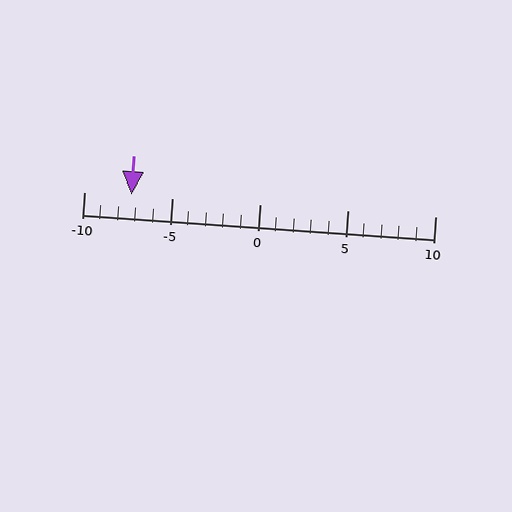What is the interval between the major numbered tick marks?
The major tick marks are spaced 5 units apart.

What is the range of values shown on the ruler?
The ruler shows values from -10 to 10.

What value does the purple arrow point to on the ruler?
The purple arrow points to approximately -7.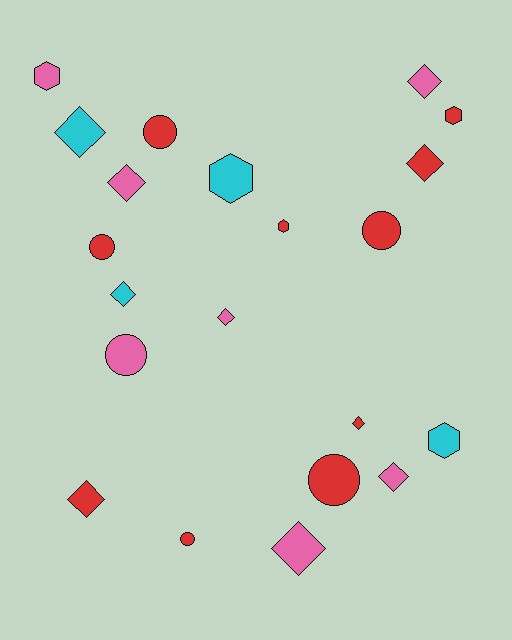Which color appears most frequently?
Red, with 10 objects.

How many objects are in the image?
There are 21 objects.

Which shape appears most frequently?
Diamond, with 10 objects.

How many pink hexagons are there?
There is 1 pink hexagon.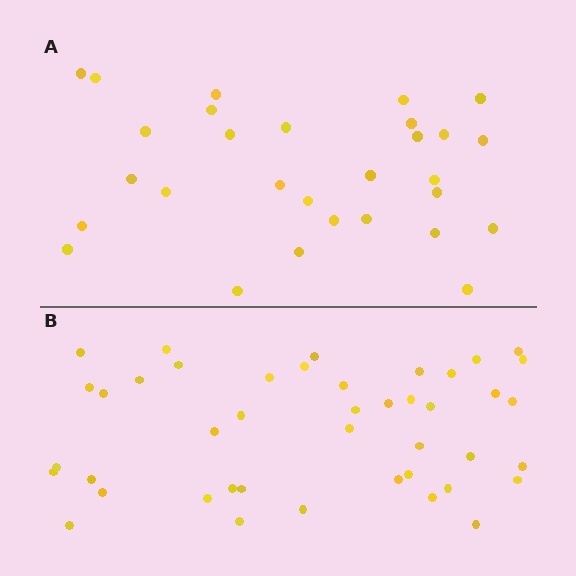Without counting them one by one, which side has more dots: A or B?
Region B (the bottom region) has more dots.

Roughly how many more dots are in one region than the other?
Region B has approximately 15 more dots than region A.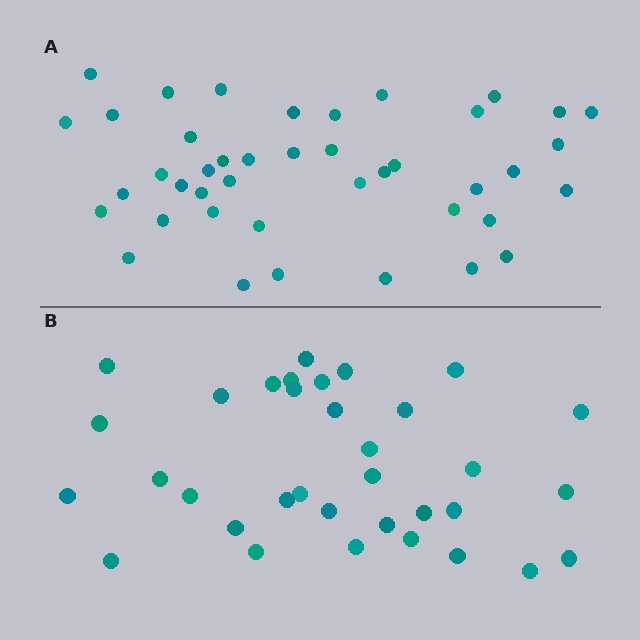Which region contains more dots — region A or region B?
Region A (the top region) has more dots.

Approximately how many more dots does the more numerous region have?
Region A has roughly 8 or so more dots than region B.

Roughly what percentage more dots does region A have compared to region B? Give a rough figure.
About 25% more.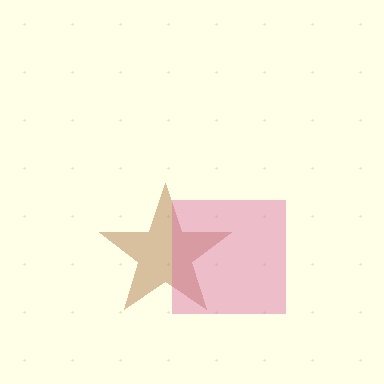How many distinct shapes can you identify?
There are 2 distinct shapes: a brown star, a pink square.